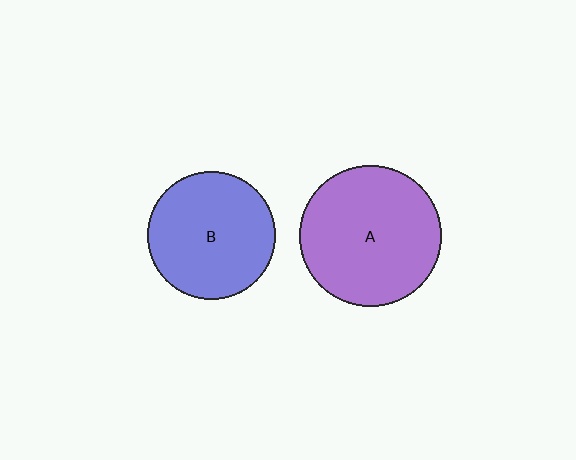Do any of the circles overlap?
No, none of the circles overlap.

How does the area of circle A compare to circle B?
Approximately 1.2 times.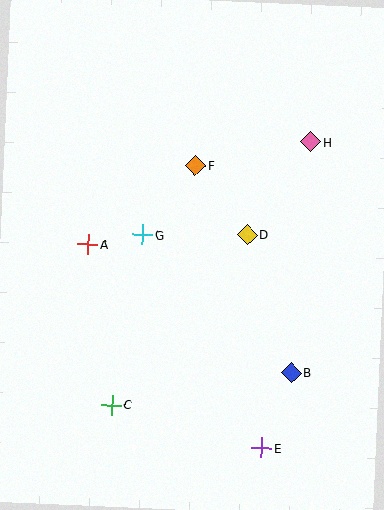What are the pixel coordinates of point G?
Point G is at (142, 235).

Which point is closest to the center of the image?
Point G at (142, 235) is closest to the center.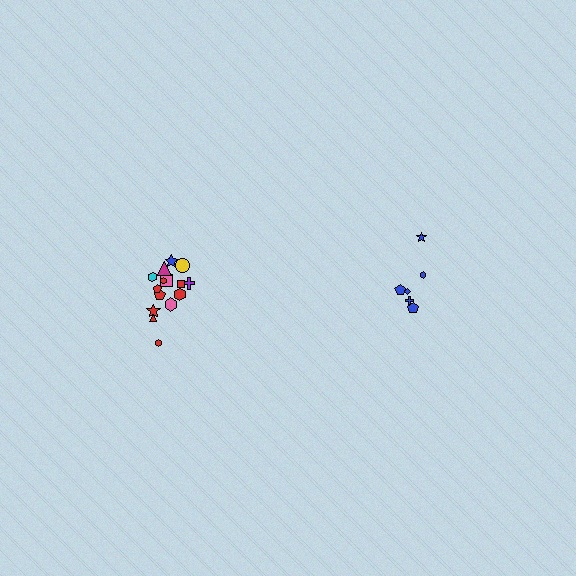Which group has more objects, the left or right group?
The left group.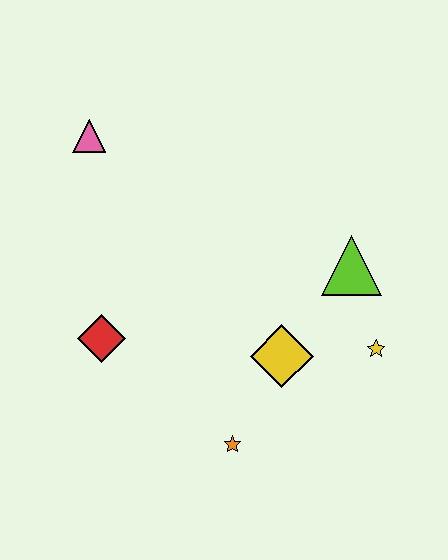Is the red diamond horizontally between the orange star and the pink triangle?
Yes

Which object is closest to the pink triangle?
The red diamond is closest to the pink triangle.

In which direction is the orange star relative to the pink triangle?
The orange star is below the pink triangle.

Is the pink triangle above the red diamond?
Yes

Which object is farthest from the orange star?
The pink triangle is farthest from the orange star.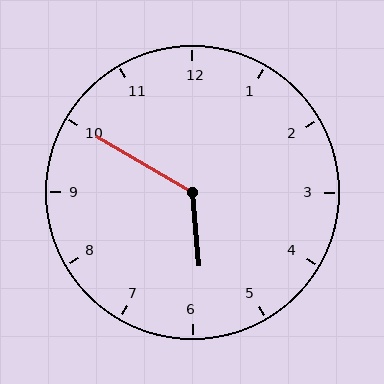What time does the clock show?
5:50.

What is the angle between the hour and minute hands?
Approximately 125 degrees.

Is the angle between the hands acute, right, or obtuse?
It is obtuse.